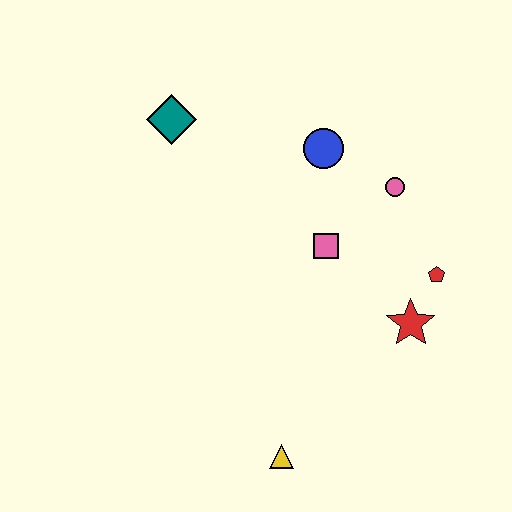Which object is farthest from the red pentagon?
The teal diamond is farthest from the red pentagon.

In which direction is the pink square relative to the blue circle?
The pink square is below the blue circle.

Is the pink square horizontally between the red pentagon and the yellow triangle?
Yes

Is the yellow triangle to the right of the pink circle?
No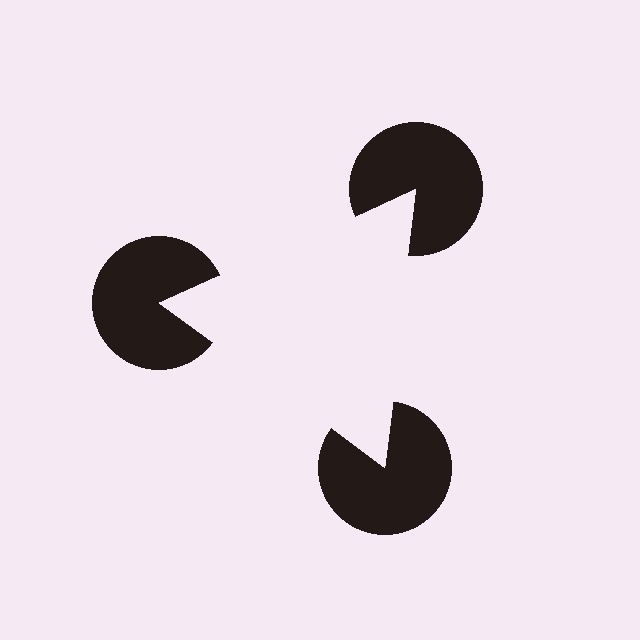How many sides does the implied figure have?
3 sides.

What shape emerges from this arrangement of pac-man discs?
An illusory triangle — its edges are inferred from the aligned wedge cuts in the pac-man discs, not physically drawn.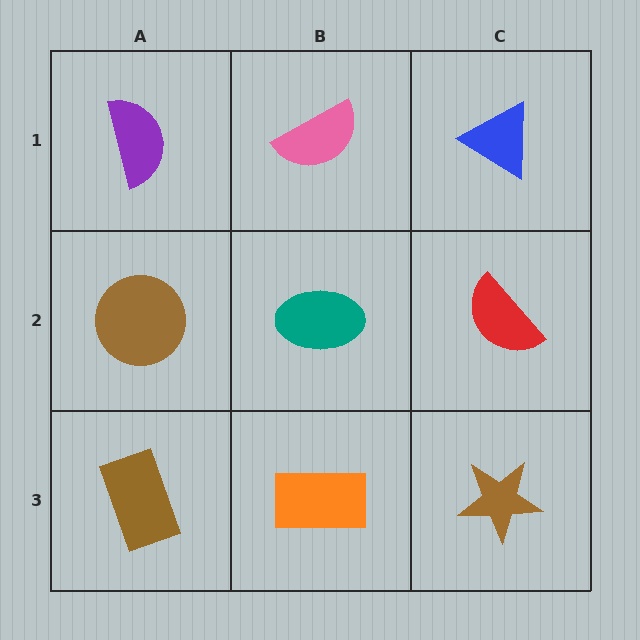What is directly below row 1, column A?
A brown circle.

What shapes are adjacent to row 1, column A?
A brown circle (row 2, column A), a pink semicircle (row 1, column B).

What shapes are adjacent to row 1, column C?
A red semicircle (row 2, column C), a pink semicircle (row 1, column B).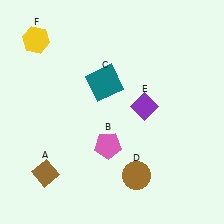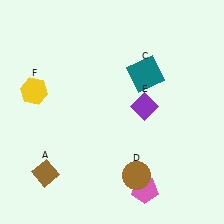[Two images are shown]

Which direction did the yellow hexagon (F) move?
The yellow hexagon (F) moved down.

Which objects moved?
The objects that moved are: the pink pentagon (B), the teal square (C), the yellow hexagon (F).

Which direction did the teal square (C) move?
The teal square (C) moved right.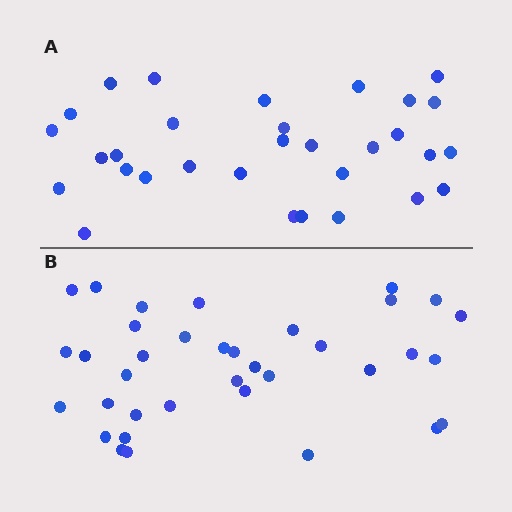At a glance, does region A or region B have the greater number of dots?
Region B (the bottom region) has more dots.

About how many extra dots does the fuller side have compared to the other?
Region B has about 5 more dots than region A.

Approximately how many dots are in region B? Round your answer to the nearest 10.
About 40 dots. (The exact count is 36, which rounds to 40.)